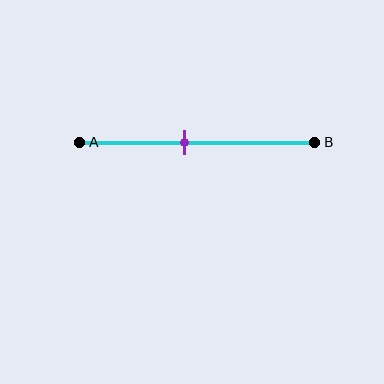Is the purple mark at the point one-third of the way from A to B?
No, the mark is at about 45% from A, not at the 33% one-third point.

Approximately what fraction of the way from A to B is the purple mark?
The purple mark is approximately 45% of the way from A to B.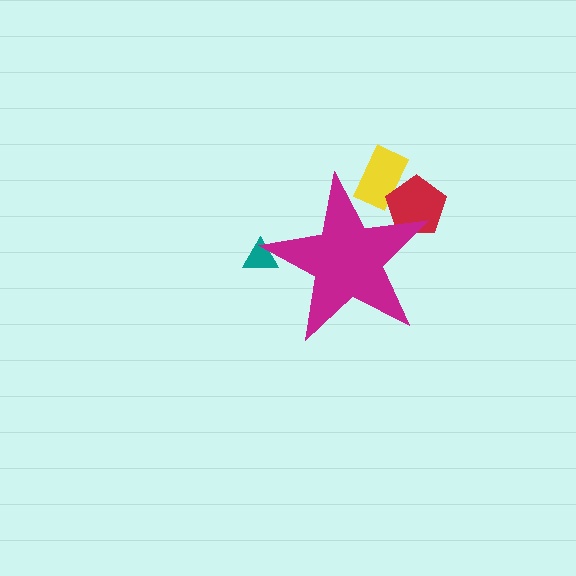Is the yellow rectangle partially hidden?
Yes, the yellow rectangle is partially hidden behind the magenta star.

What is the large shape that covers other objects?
A magenta star.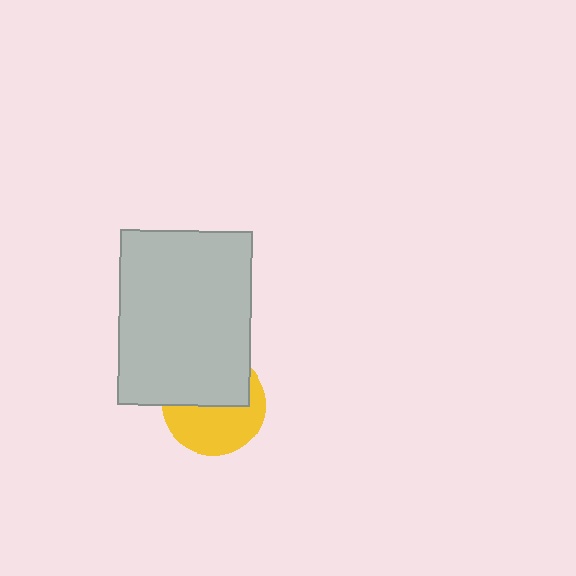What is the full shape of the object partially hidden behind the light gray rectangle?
The partially hidden object is a yellow circle.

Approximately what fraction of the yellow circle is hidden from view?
Roughly 47% of the yellow circle is hidden behind the light gray rectangle.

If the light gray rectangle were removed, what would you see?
You would see the complete yellow circle.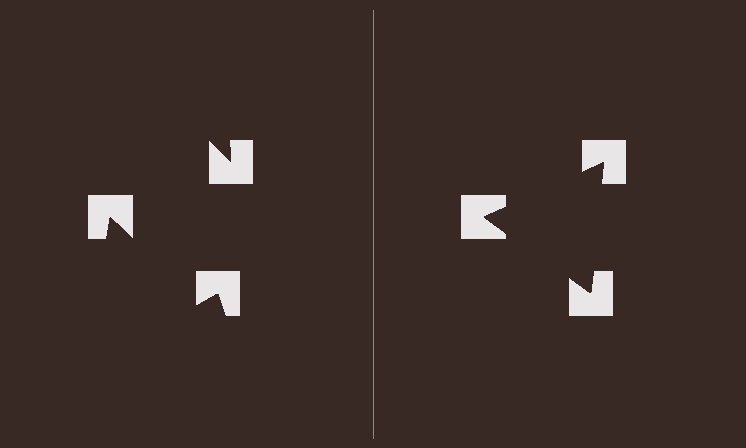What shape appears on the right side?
An illusory triangle.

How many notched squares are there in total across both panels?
6 — 3 on each side.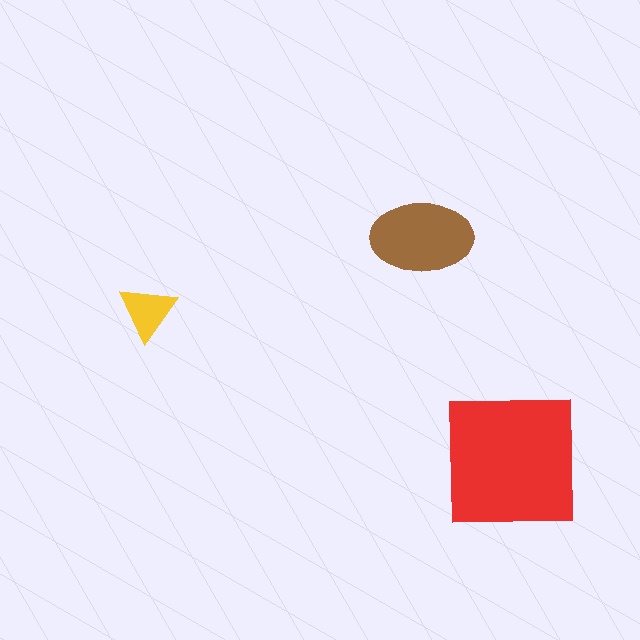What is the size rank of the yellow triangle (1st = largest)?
3rd.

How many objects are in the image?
There are 3 objects in the image.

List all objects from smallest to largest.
The yellow triangle, the brown ellipse, the red square.